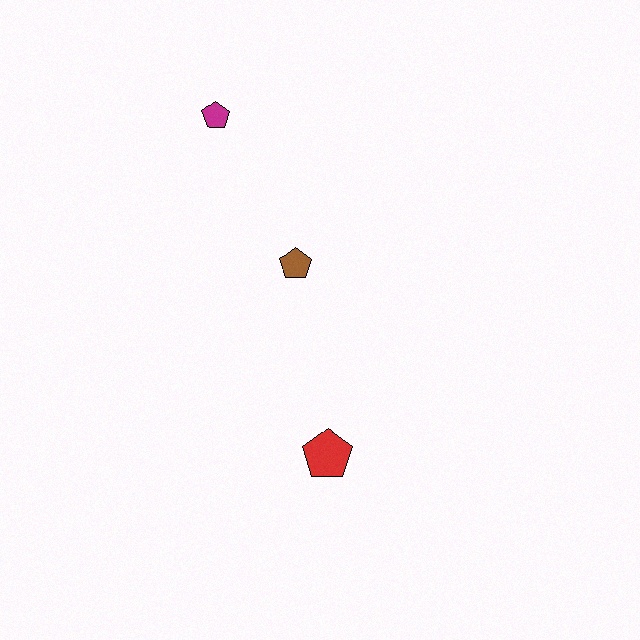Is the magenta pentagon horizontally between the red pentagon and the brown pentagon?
No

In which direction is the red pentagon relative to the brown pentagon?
The red pentagon is below the brown pentagon.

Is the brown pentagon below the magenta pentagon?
Yes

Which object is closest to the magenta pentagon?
The brown pentagon is closest to the magenta pentagon.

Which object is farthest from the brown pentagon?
The red pentagon is farthest from the brown pentagon.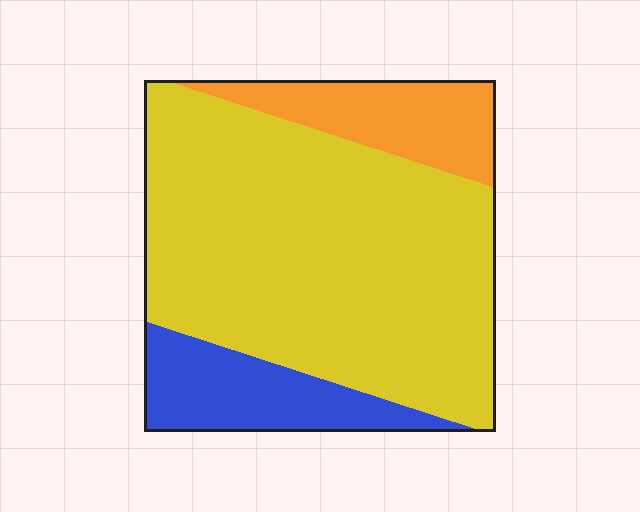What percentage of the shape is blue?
Blue covers about 15% of the shape.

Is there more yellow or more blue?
Yellow.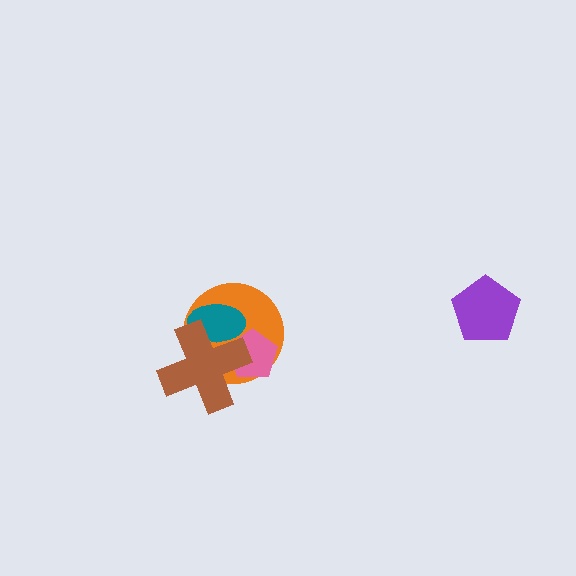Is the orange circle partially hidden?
Yes, it is partially covered by another shape.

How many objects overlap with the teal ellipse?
3 objects overlap with the teal ellipse.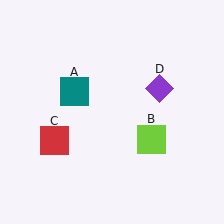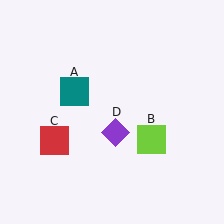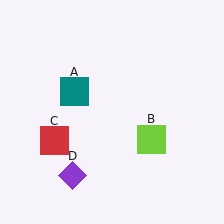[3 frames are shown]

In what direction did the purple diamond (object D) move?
The purple diamond (object D) moved down and to the left.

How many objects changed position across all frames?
1 object changed position: purple diamond (object D).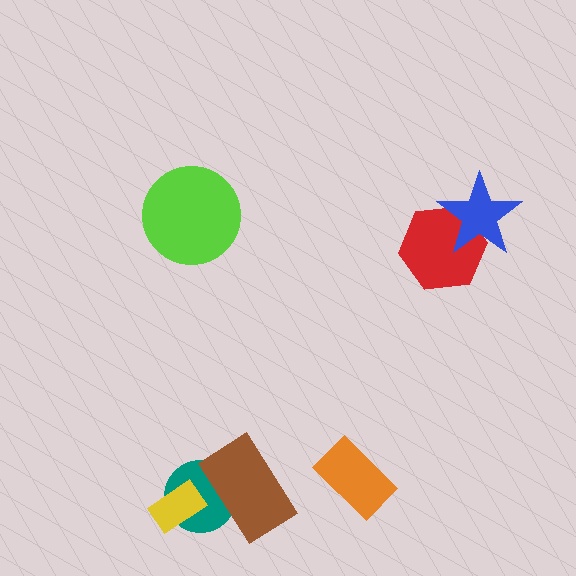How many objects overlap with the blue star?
1 object overlaps with the blue star.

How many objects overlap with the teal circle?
2 objects overlap with the teal circle.